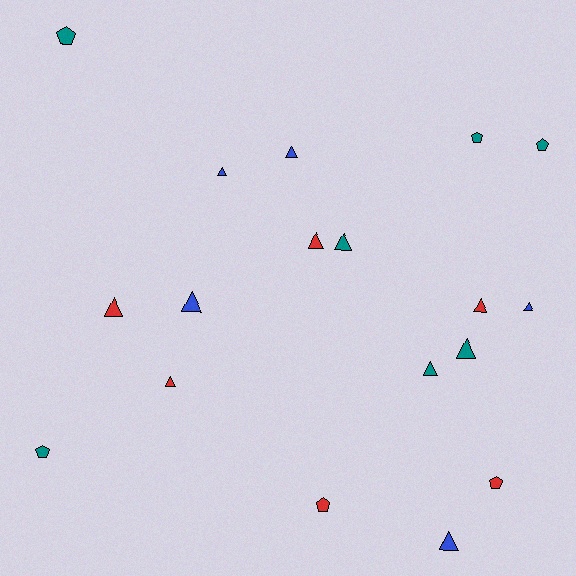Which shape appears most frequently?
Triangle, with 12 objects.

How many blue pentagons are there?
There are no blue pentagons.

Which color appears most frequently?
Teal, with 7 objects.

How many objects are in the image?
There are 18 objects.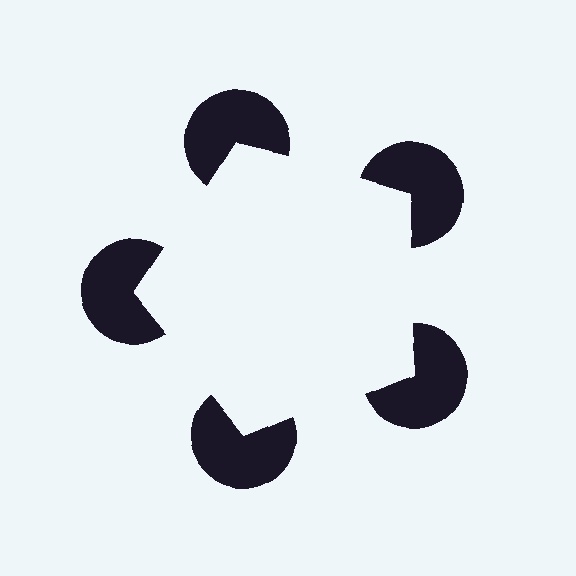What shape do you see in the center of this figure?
An illusory pentagon — its edges are inferred from the aligned wedge cuts in the pac-man discs, not physically drawn.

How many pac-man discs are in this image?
There are 5 — one at each vertex of the illusory pentagon.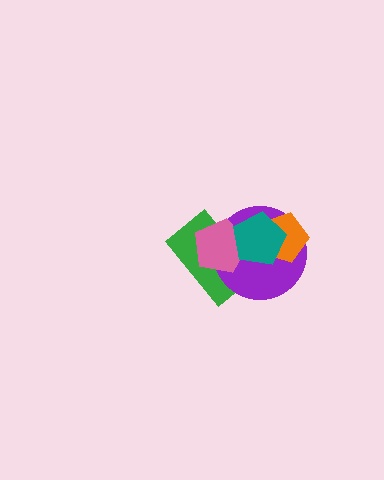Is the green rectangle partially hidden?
Yes, it is partially covered by another shape.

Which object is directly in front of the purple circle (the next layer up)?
The orange pentagon is directly in front of the purple circle.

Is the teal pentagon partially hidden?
No, no other shape covers it.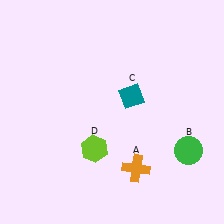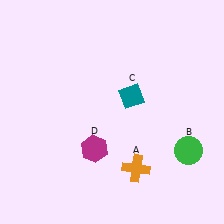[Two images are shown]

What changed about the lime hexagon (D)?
In Image 1, D is lime. In Image 2, it changed to magenta.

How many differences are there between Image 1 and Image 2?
There is 1 difference between the two images.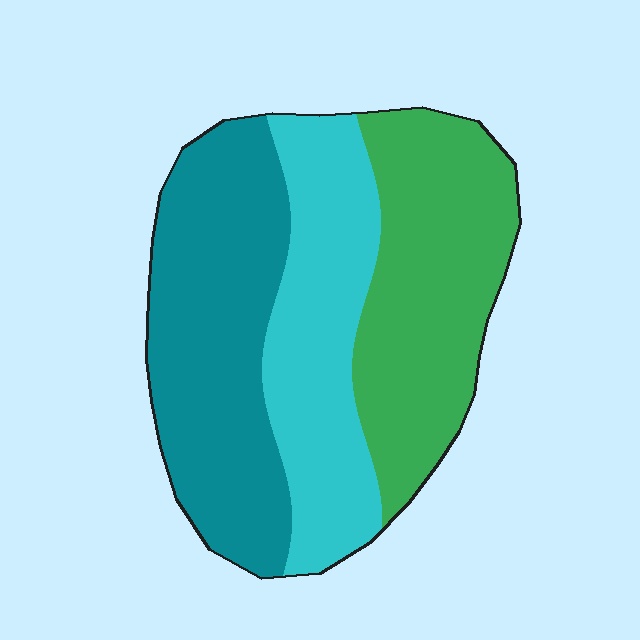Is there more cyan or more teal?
Teal.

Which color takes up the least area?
Cyan, at roughly 30%.